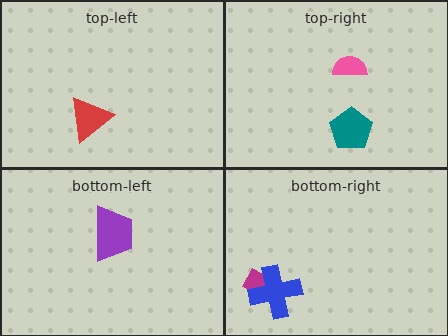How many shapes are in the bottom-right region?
2.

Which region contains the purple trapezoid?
The bottom-left region.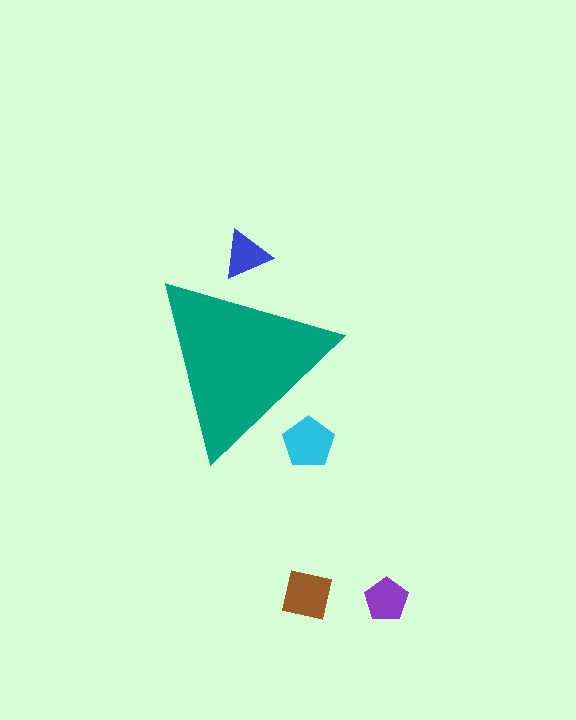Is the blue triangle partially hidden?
Yes, the blue triangle is partially hidden behind the teal triangle.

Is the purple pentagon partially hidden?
No, the purple pentagon is fully visible.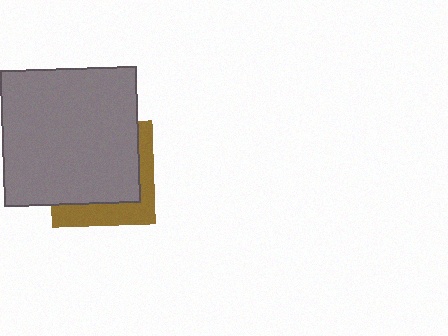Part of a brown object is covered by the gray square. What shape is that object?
It is a square.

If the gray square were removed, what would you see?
You would see the complete brown square.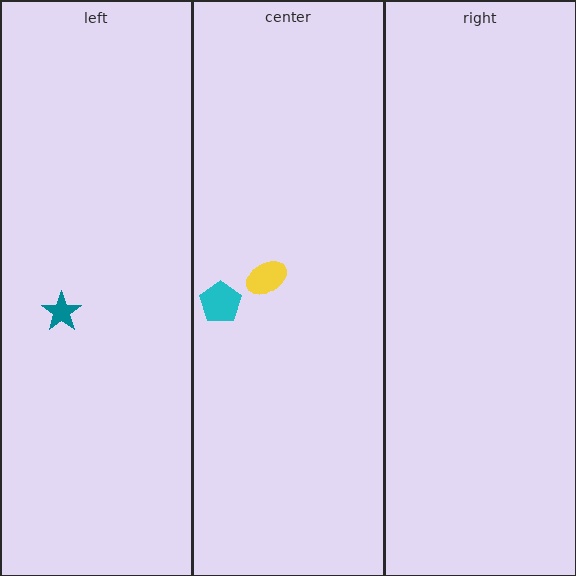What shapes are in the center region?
The cyan pentagon, the yellow ellipse.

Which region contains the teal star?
The left region.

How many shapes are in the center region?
2.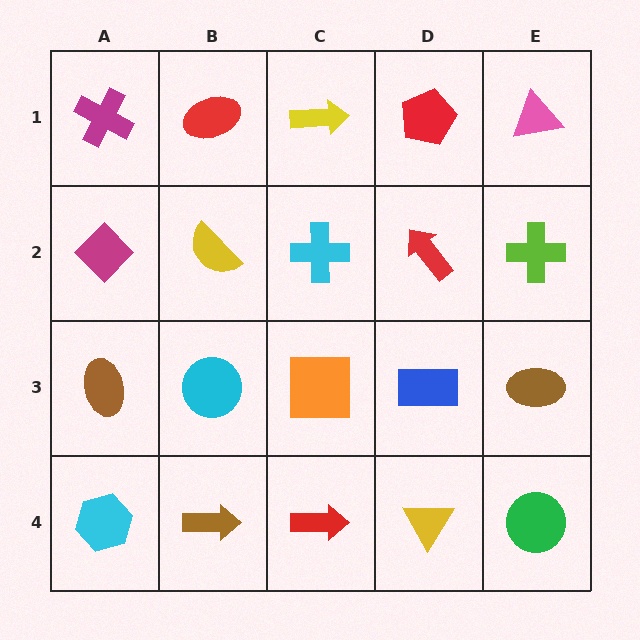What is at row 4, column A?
A cyan hexagon.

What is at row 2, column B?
A yellow semicircle.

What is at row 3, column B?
A cyan circle.